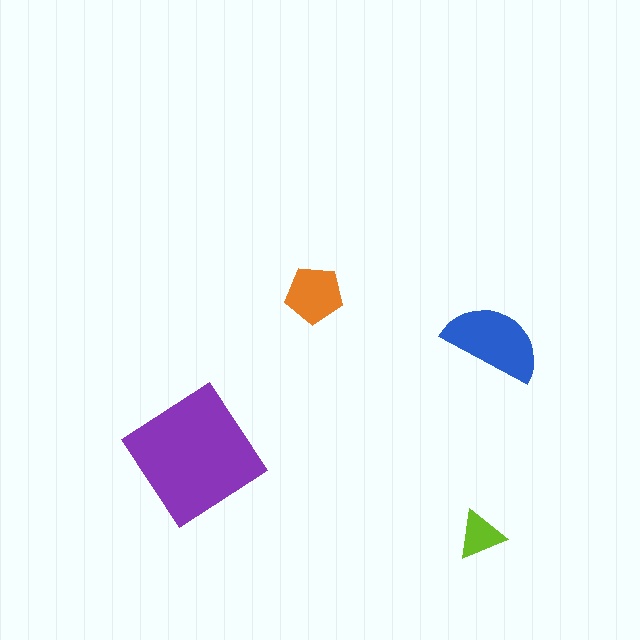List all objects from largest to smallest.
The purple diamond, the blue semicircle, the orange pentagon, the lime triangle.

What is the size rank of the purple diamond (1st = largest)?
1st.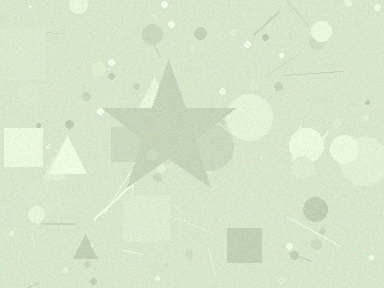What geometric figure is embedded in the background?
A star is embedded in the background.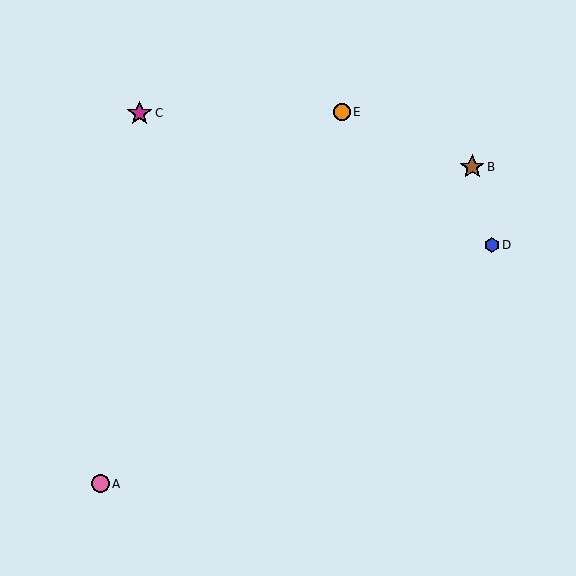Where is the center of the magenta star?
The center of the magenta star is at (140, 113).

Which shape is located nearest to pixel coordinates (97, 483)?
The pink circle (labeled A) at (100, 484) is nearest to that location.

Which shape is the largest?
The magenta star (labeled C) is the largest.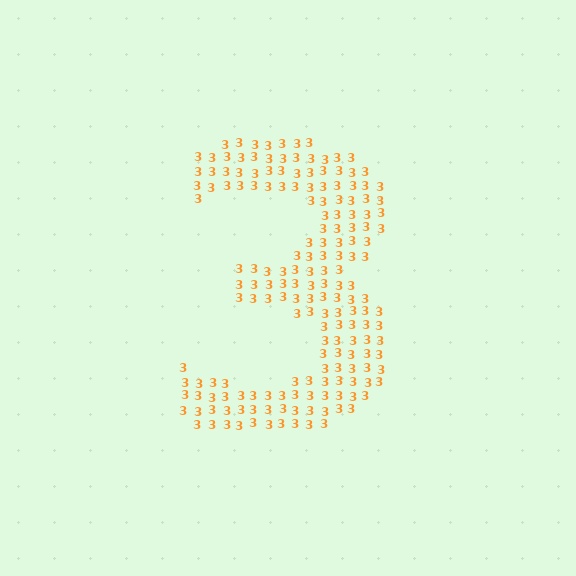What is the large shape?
The large shape is the digit 3.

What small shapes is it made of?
It is made of small digit 3's.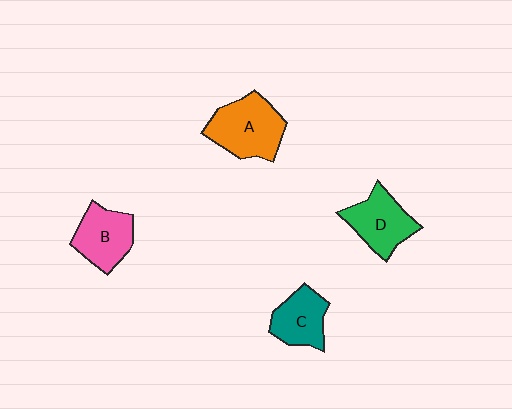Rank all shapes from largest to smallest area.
From largest to smallest: A (orange), D (green), B (pink), C (teal).